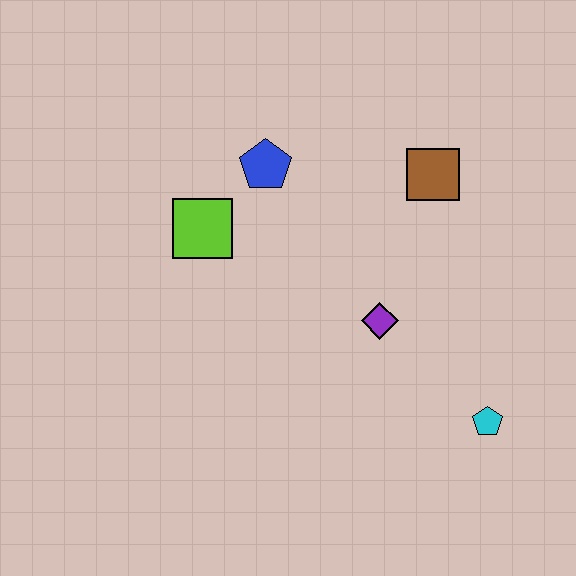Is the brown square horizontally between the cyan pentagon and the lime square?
Yes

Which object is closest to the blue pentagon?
The lime square is closest to the blue pentagon.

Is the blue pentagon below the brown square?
No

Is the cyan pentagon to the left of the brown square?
No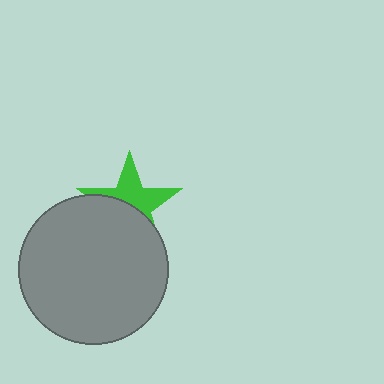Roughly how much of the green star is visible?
About half of it is visible (roughly 49%).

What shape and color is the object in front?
The object in front is a gray circle.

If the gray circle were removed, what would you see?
You would see the complete green star.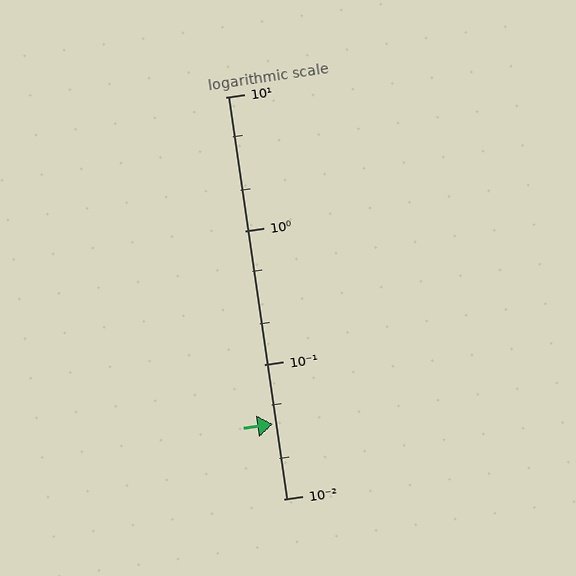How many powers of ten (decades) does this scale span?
The scale spans 3 decades, from 0.01 to 10.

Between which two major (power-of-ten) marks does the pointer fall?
The pointer is between 0.01 and 0.1.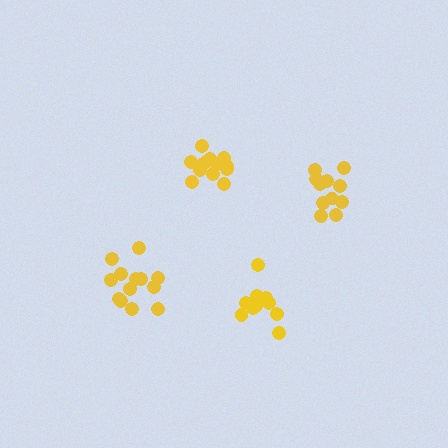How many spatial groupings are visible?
There are 4 spatial groupings.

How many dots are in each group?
Group 1: 13 dots, Group 2: 11 dots, Group 3: 14 dots, Group 4: 12 dots (50 total).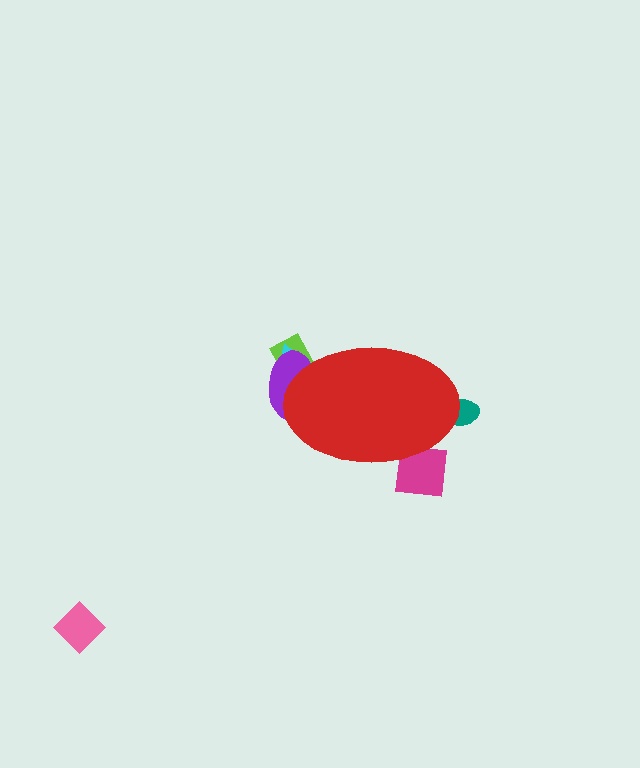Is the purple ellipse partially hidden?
Yes, the purple ellipse is partially hidden behind the red ellipse.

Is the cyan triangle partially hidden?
Yes, the cyan triangle is partially hidden behind the red ellipse.